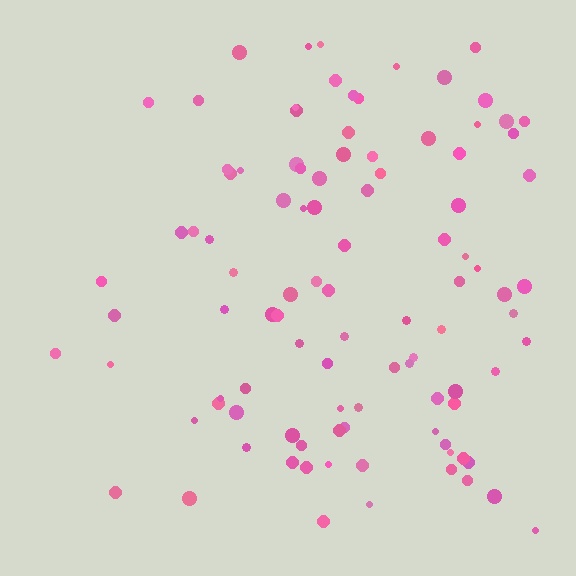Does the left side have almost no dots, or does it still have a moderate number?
Still a moderate number, just noticeably fewer than the right.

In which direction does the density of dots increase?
From left to right, with the right side densest.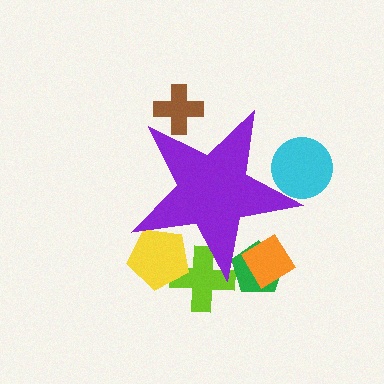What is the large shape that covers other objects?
A purple star.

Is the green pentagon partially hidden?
Yes, the green pentagon is partially hidden behind the purple star.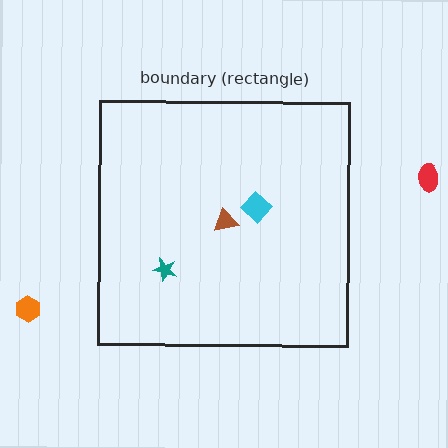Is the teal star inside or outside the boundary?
Inside.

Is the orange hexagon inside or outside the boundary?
Outside.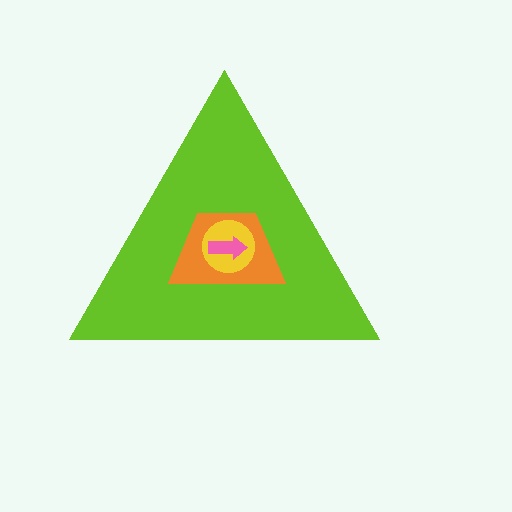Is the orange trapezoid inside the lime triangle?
Yes.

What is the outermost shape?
The lime triangle.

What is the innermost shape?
The pink arrow.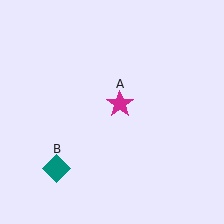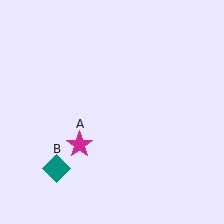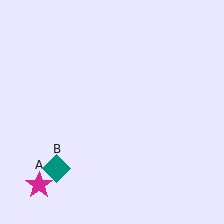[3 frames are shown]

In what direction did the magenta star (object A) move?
The magenta star (object A) moved down and to the left.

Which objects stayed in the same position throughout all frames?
Teal diamond (object B) remained stationary.